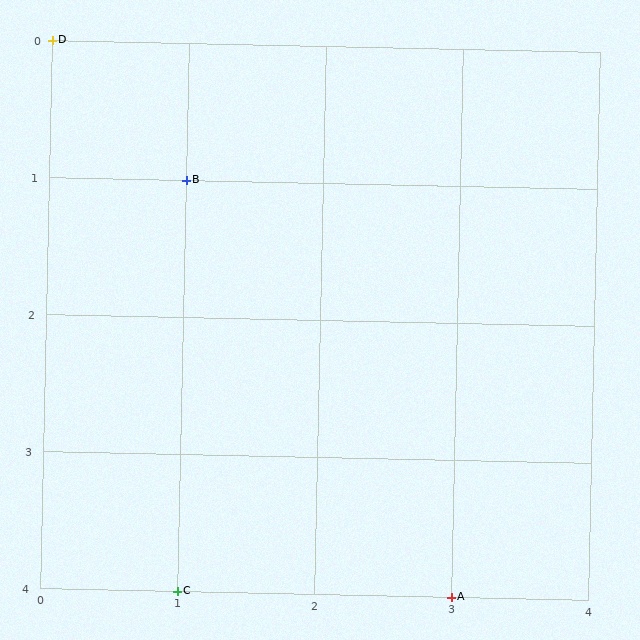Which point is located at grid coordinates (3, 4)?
Point A is at (3, 4).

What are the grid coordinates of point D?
Point D is at grid coordinates (0, 0).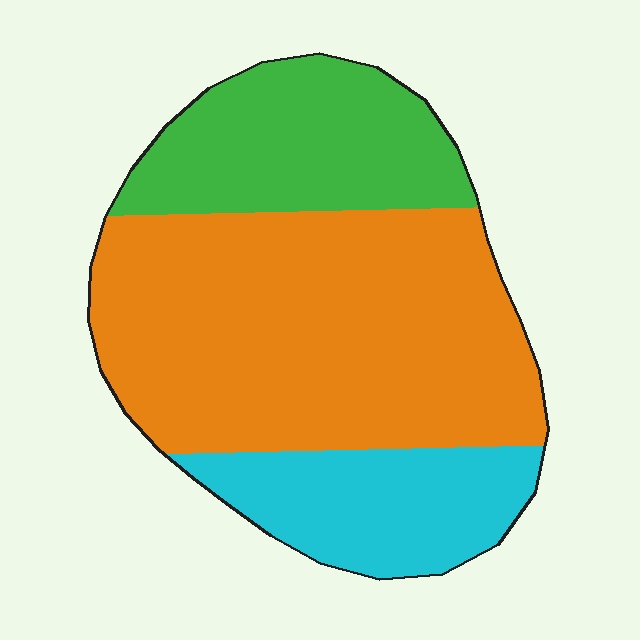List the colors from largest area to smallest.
From largest to smallest: orange, green, cyan.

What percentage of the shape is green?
Green takes up between a sixth and a third of the shape.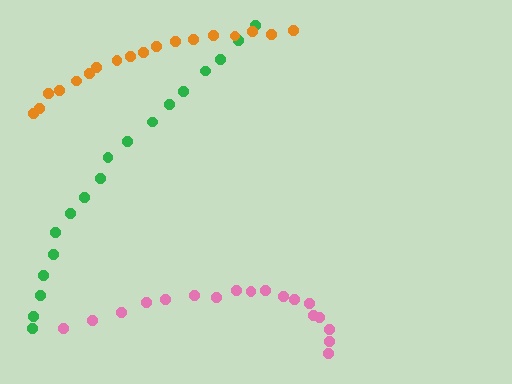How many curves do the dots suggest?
There are 3 distinct paths.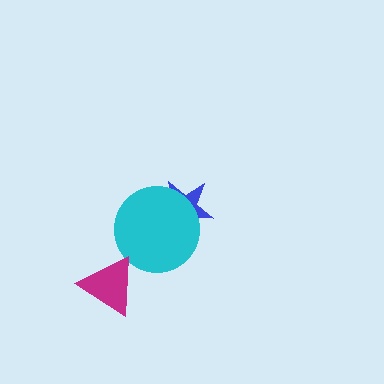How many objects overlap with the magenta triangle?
0 objects overlap with the magenta triangle.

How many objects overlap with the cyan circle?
1 object overlaps with the cyan circle.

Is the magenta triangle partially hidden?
No, no other shape covers it.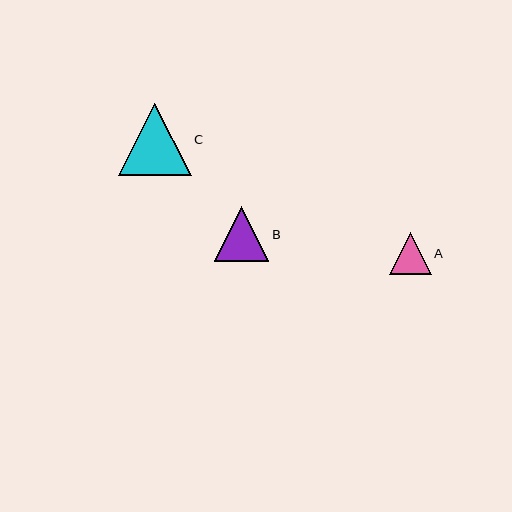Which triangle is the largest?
Triangle C is the largest with a size of approximately 73 pixels.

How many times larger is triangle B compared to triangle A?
Triangle B is approximately 1.3 times the size of triangle A.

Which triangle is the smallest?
Triangle A is the smallest with a size of approximately 41 pixels.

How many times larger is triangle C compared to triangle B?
Triangle C is approximately 1.3 times the size of triangle B.